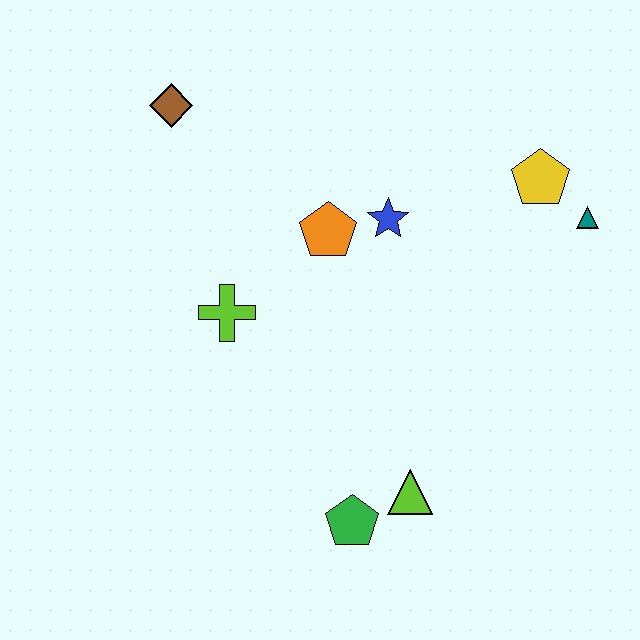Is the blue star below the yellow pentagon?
Yes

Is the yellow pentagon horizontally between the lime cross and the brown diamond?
No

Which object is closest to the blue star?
The orange pentagon is closest to the blue star.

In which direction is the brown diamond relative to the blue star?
The brown diamond is to the left of the blue star.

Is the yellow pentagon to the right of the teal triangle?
No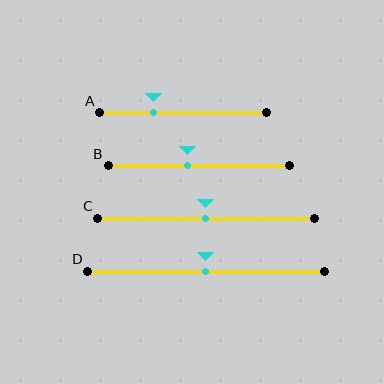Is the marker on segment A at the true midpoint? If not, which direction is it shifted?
No, the marker on segment A is shifted to the left by about 18% of the segment length.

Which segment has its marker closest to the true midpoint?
Segment C has its marker closest to the true midpoint.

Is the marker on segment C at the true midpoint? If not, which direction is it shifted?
Yes, the marker on segment C is at the true midpoint.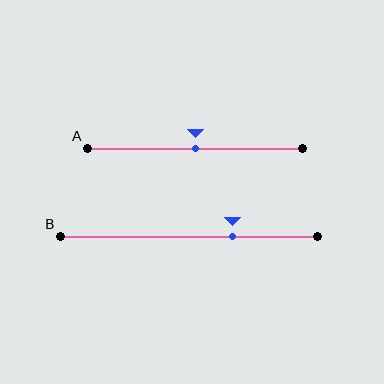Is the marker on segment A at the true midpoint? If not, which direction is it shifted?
Yes, the marker on segment A is at the true midpoint.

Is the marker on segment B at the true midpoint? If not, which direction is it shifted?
No, the marker on segment B is shifted to the right by about 17% of the segment length.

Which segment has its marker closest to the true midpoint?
Segment A has its marker closest to the true midpoint.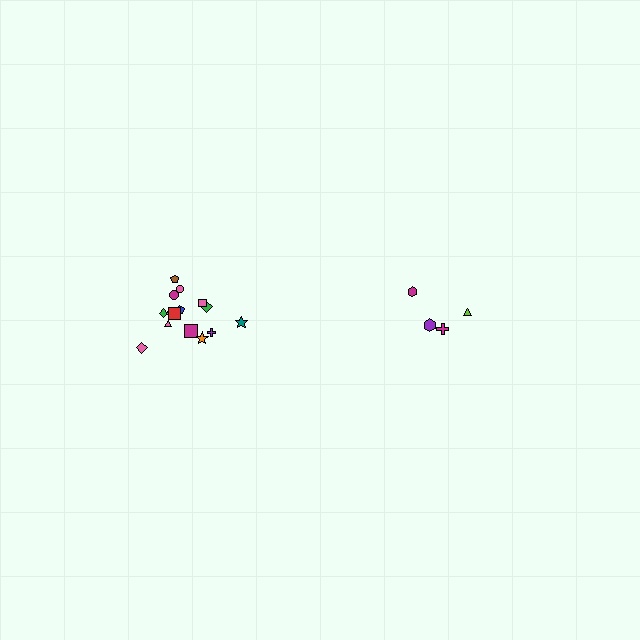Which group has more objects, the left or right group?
The left group.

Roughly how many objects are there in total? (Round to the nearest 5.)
Roughly 20 objects in total.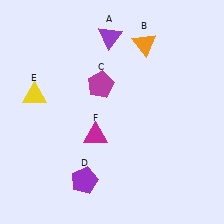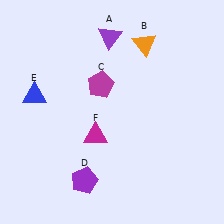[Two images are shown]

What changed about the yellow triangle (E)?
In Image 1, E is yellow. In Image 2, it changed to blue.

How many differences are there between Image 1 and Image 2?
There is 1 difference between the two images.